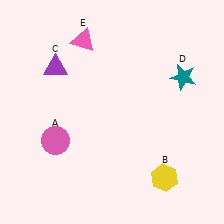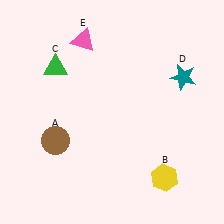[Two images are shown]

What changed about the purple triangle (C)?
In Image 1, C is purple. In Image 2, it changed to green.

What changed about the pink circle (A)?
In Image 1, A is pink. In Image 2, it changed to brown.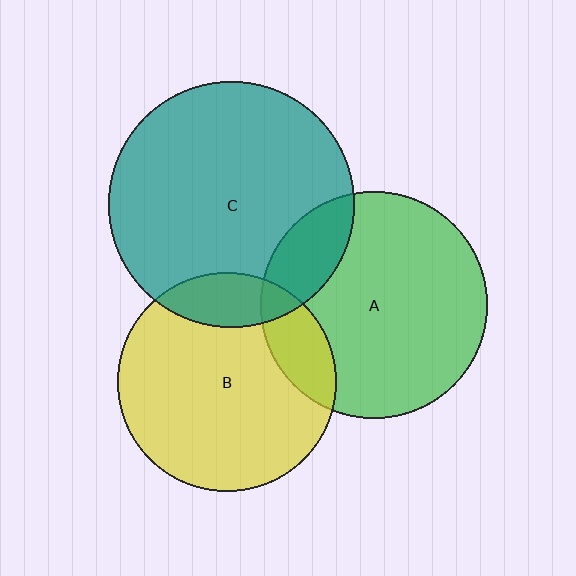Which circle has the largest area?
Circle C (teal).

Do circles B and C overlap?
Yes.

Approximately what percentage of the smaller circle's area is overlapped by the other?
Approximately 15%.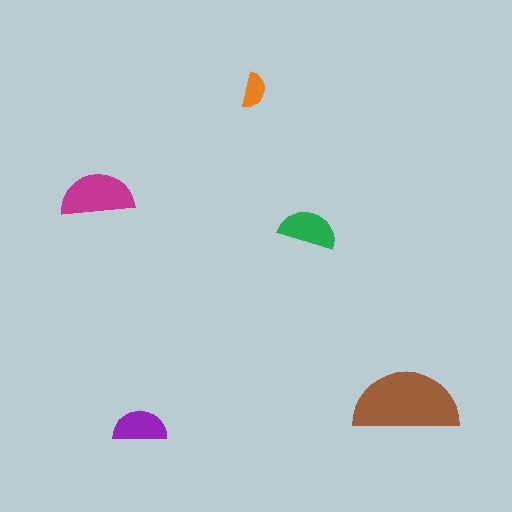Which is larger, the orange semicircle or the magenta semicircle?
The magenta one.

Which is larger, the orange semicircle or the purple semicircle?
The purple one.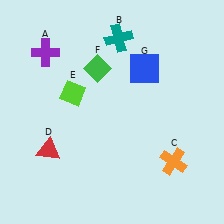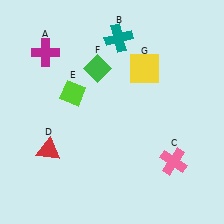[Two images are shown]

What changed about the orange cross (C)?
In Image 1, C is orange. In Image 2, it changed to pink.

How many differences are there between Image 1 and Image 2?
There are 3 differences between the two images.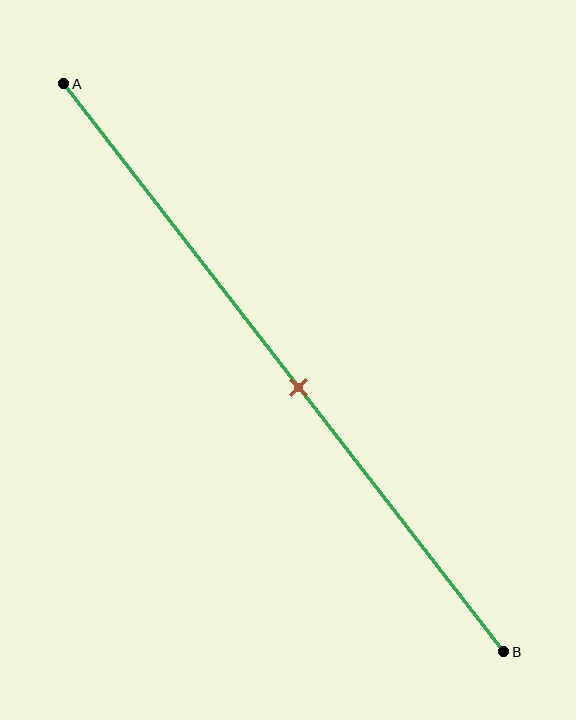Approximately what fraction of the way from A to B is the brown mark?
The brown mark is approximately 55% of the way from A to B.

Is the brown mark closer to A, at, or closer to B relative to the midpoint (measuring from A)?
The brown mark is closer to point B than the midpoint of segment AB.